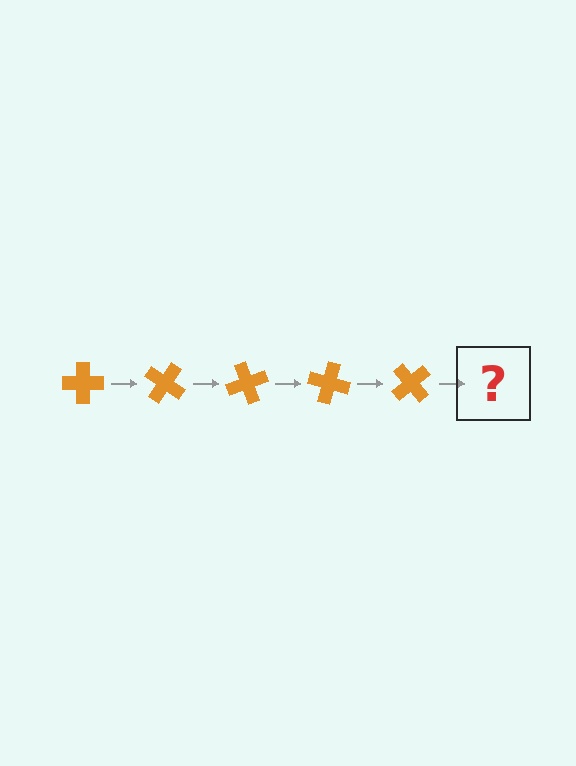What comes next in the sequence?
The next element should be an orange cross rotated 175 degrees.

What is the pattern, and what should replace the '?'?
The pattern is that the cross rotates 35 degrees each step. The '?' should be an orange cross rotated 175 degrees.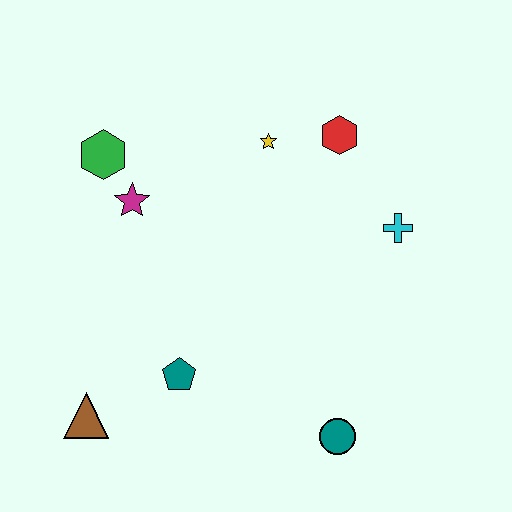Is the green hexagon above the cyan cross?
Yes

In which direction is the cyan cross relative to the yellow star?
The cyan cross is to the right of the yellow star.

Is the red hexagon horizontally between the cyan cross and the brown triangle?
Yes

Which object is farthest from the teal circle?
The green hexagon is farthest from the teal circle.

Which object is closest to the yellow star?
The red hexagon is closest to the yellow star.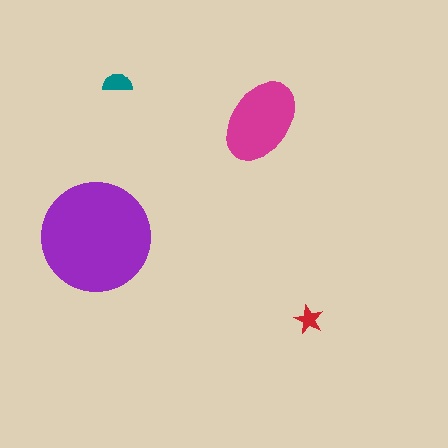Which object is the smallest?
The red star.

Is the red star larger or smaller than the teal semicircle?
Smaller.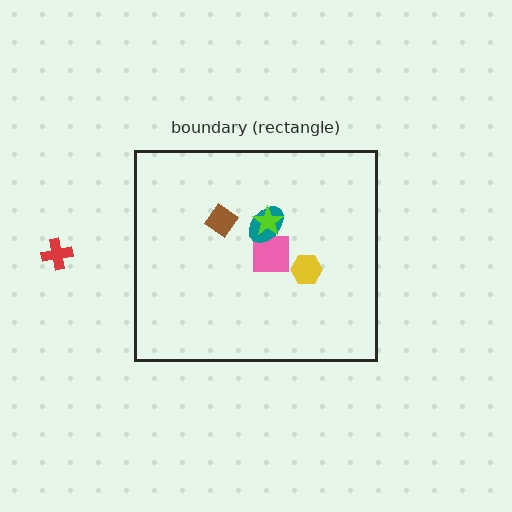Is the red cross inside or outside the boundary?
Outside.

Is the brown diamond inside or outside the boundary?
Inside.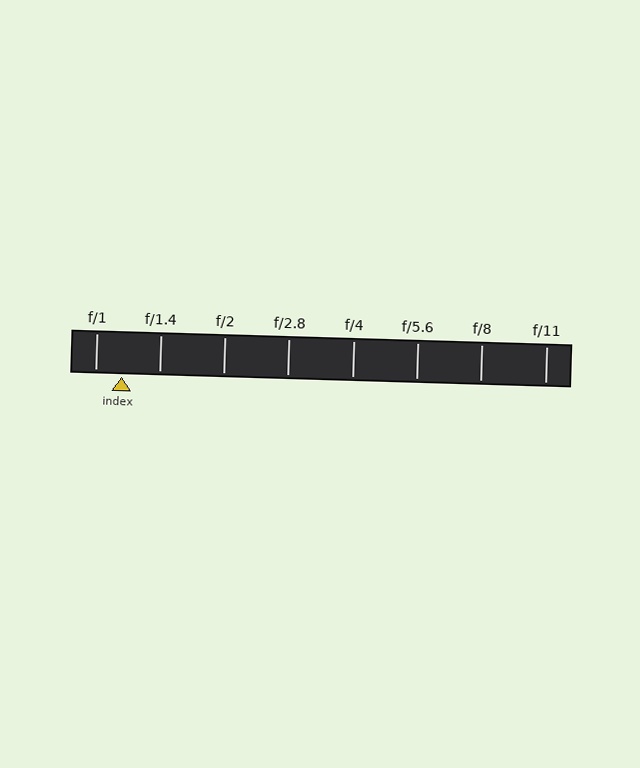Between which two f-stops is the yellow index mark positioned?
The index mark is between f/1 and f/1.4.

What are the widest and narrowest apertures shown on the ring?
The widest aperture shown is f/1 and the narrowest is f/11.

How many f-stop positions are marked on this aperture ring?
There are 8 f-stop positions marked.